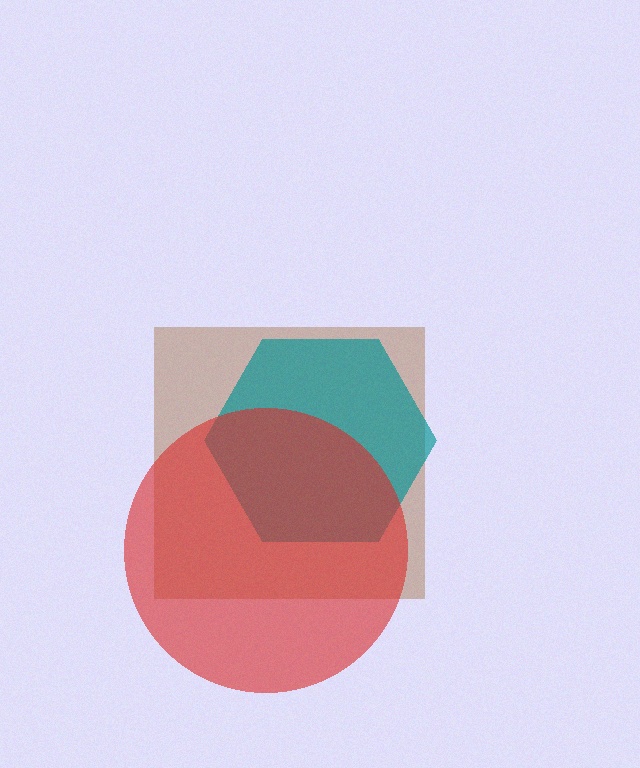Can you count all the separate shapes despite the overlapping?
Yes, there are 3 separate shapes.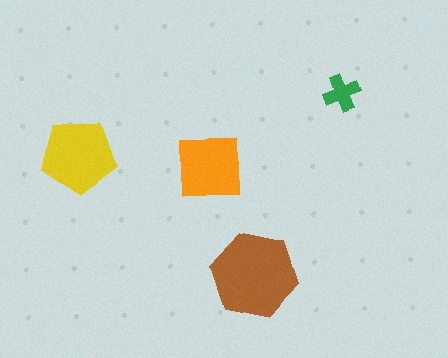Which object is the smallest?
The green cross.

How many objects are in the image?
There are 4 objects in the image.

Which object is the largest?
The brown hexagon.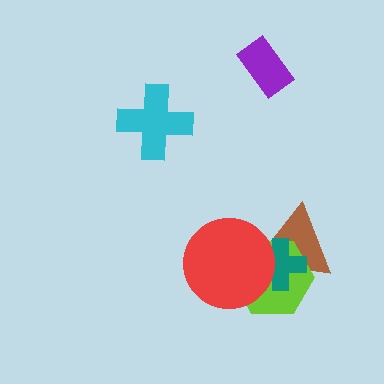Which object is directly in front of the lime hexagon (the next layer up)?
The teal cross is directly in front of the lime hexagon.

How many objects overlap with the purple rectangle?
0 objects overlap with the purple rectangle.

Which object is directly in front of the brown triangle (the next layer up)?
The lime hexagon is directly in front of the brown triangle.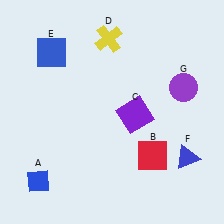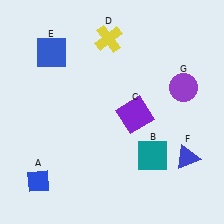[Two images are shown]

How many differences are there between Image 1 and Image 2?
There is 1 difference between the two images.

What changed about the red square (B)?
In Image 1, B is red. In Image 2, it changed to teal.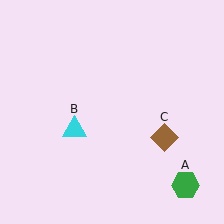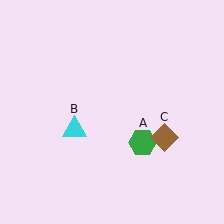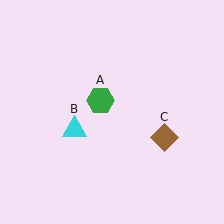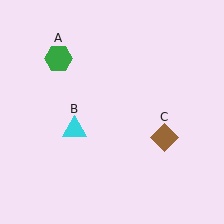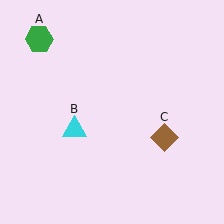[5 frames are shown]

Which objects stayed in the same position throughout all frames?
Cyan triangle (object B) and brown diamond (object C) remained stationary.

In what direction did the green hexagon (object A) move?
The green hexagon (object A) moved up and to the left.